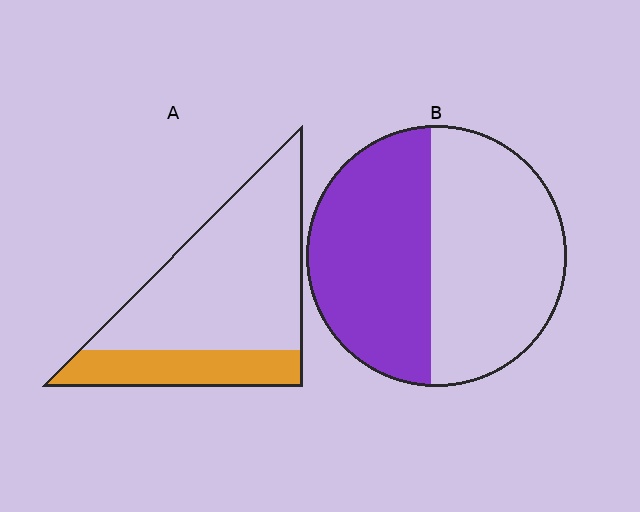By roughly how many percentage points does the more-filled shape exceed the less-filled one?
By roughly 20 percentage points (B over A).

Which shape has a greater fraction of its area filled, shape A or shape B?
Shape B.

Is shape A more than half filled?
No.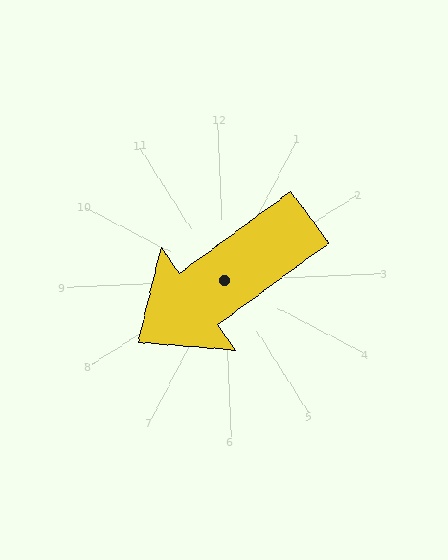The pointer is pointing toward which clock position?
Roughly 8 o'clock.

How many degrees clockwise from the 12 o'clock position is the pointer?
Approximately 236 degrees.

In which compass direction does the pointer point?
Southwest.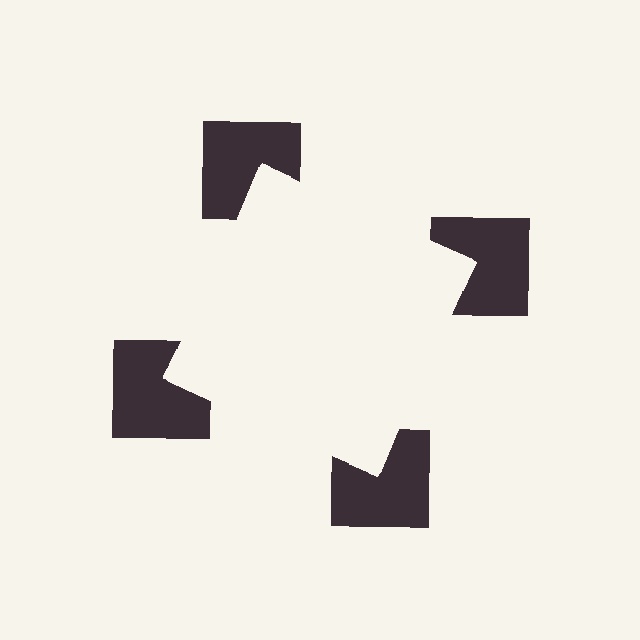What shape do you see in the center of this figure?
An illusory square — its edges are inferred from the aligned wedge cuts in the notched squares, not physically drawn.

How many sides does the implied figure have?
4 sides.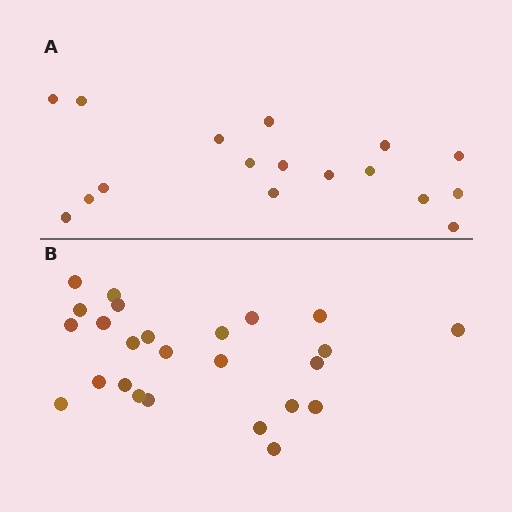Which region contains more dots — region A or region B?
Region B (the bottom region) has more dots.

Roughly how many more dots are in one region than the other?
Region B has roughly 8 or so more dots than region A.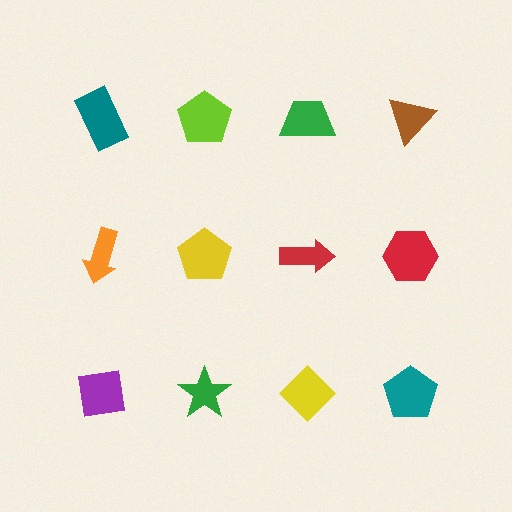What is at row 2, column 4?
A red hexagon.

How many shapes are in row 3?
4 shapes.